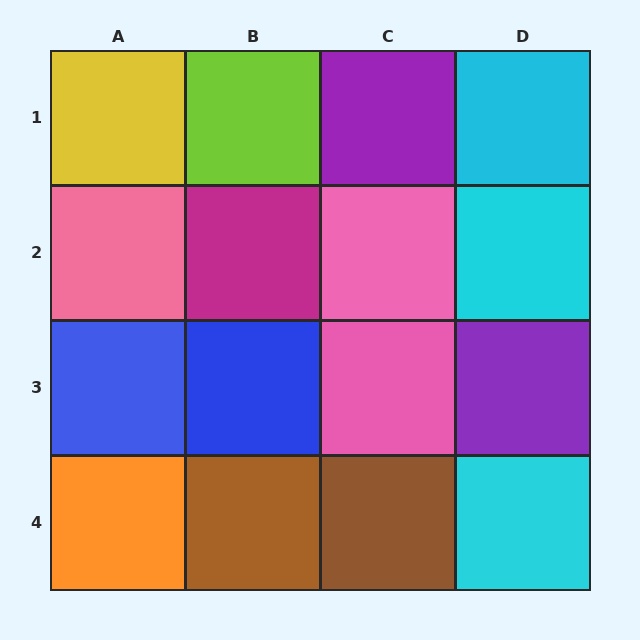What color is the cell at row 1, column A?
Yellow.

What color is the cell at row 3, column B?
Blue.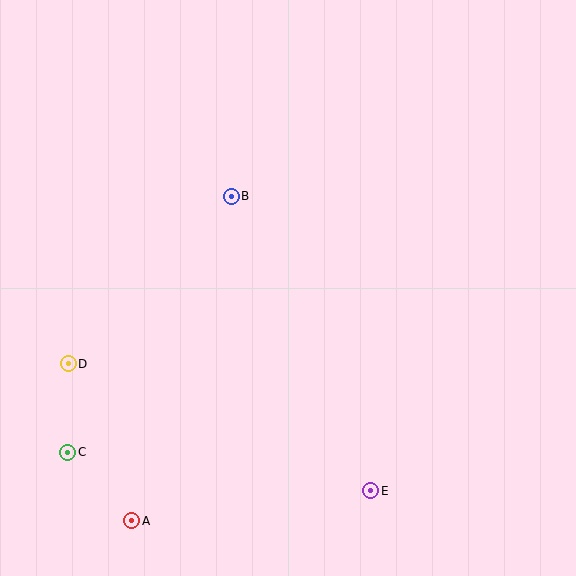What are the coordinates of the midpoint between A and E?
The midpoint between A and E is at (251, 506).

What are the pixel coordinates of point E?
Point E is at (371, 491).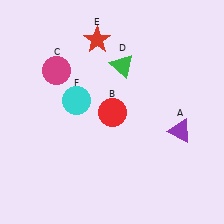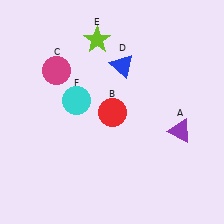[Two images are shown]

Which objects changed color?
D changed from green to blue. E changed from red to lime.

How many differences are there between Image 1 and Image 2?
There are 2 differences between the two images.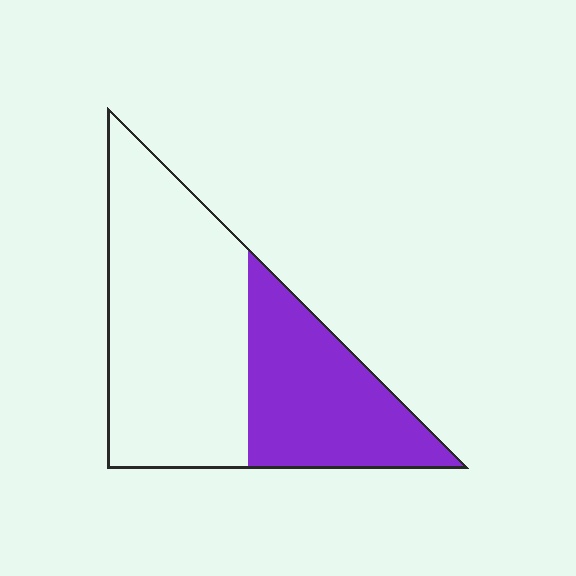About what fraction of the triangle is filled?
About three eighths (3/8).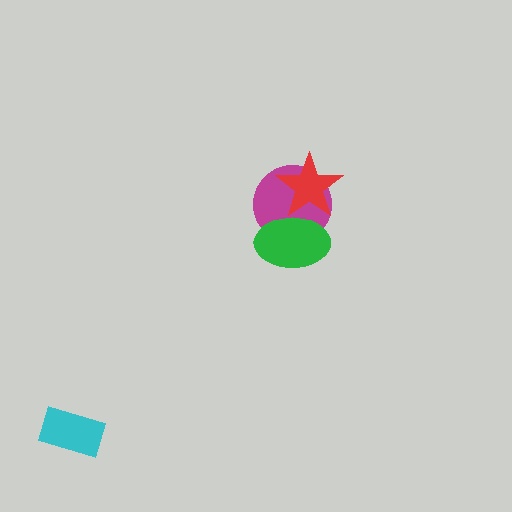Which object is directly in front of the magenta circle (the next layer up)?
The red star is directly in front of the magenta circle.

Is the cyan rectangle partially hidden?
No, no other shape covers it.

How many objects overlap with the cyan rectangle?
0 objects overlap with the cyan rectangle.